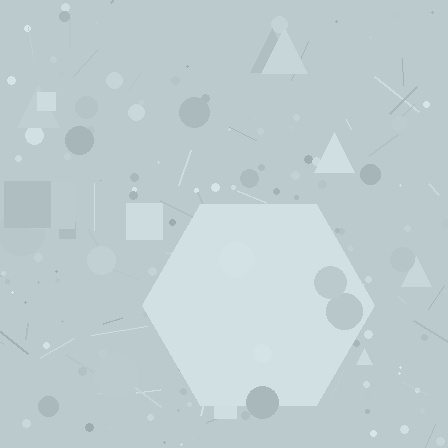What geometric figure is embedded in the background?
A hexagon is embedded in the background.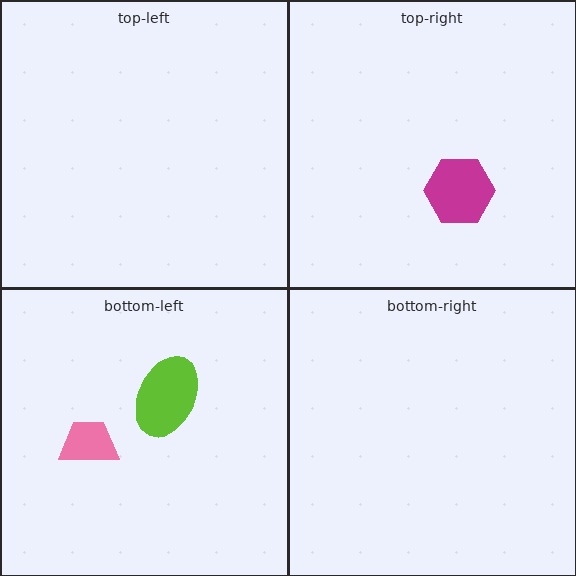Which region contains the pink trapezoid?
The bottom-left region.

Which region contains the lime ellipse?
The bottom-left region.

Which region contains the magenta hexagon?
The top-right region.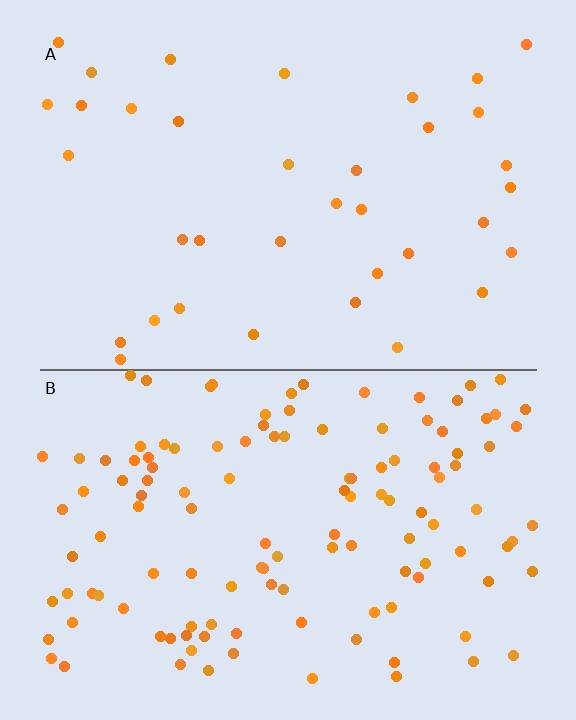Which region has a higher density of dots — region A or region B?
B (the bottom).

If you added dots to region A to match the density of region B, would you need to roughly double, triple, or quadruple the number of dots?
Approximately triple.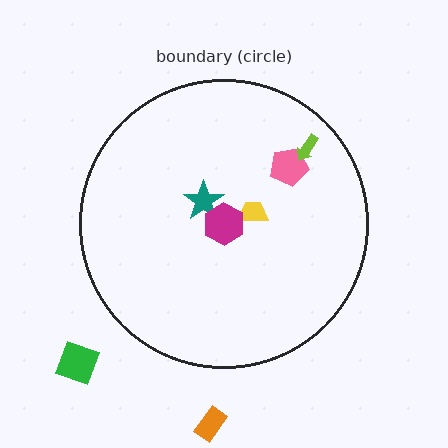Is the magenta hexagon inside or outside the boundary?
Inside.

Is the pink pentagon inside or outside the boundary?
Inside.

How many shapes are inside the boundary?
5 inside, 2 outside.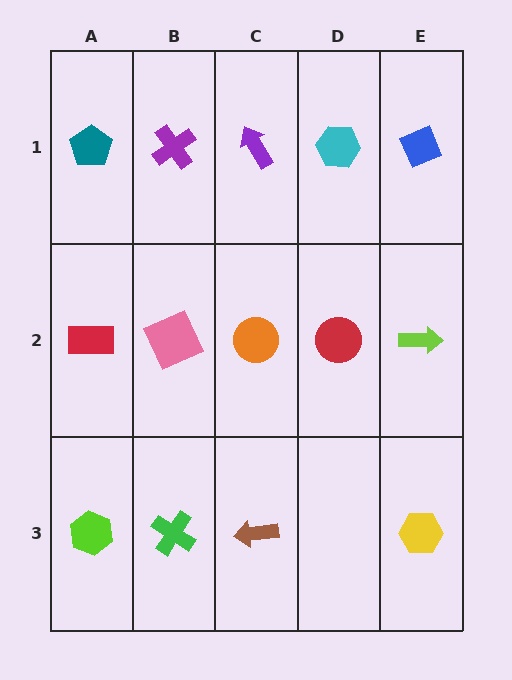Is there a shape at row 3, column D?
No, that cell is empty.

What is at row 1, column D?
A cyan hexagon.